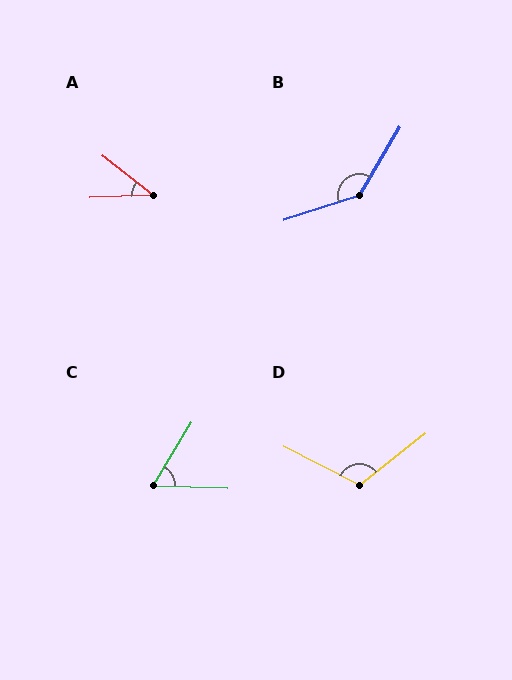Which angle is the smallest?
A, at approximately 41 degrees.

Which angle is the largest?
B, at approximately 138 degrees.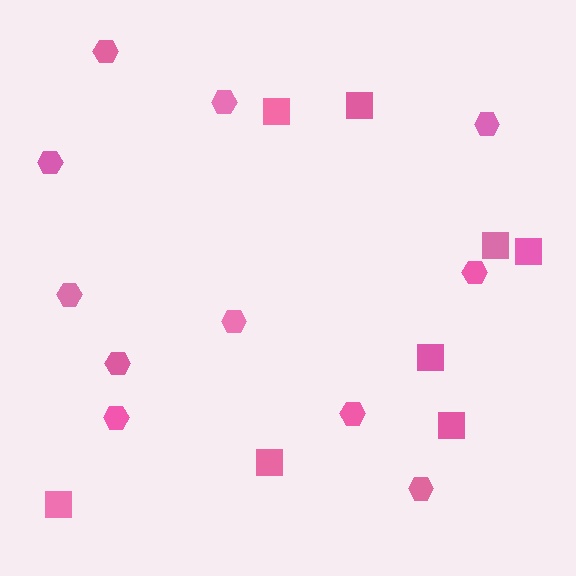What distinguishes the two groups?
There are 2 groups: one group of squares (8) and one group of hexagons (11).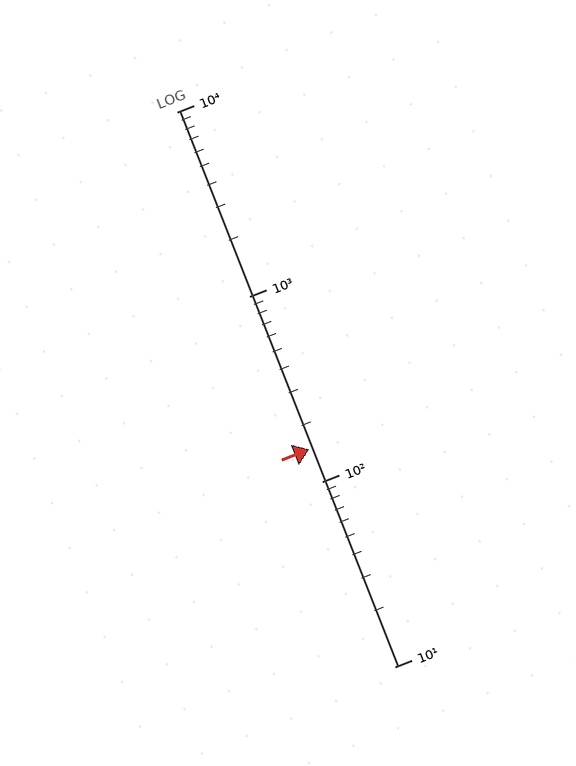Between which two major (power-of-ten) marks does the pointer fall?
The pointer is between 100 and 1000.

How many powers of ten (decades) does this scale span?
The scale spans 3 decades, from 10 to 10000.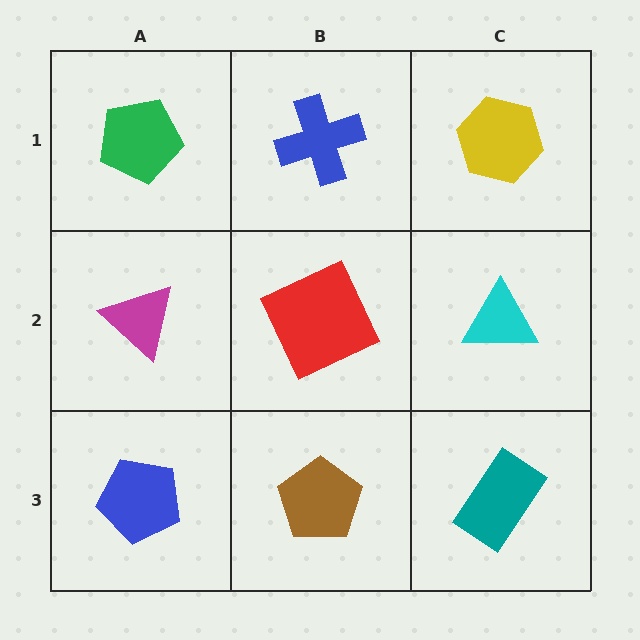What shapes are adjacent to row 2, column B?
A blue cross (row 1, column B), a brown pentagon (row 3, column B), a magenta triangle (row 2, column A), a cyan triangle (row 2, column C).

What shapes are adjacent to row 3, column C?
A cyan triangle (row 2, column C), a brown pentagon (row 3, column B).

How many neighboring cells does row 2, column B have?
4.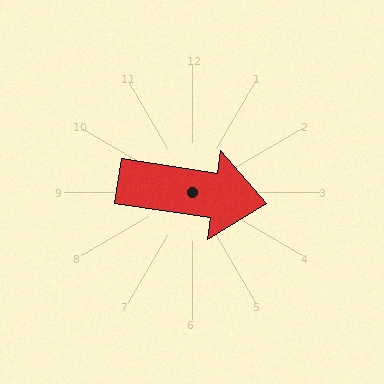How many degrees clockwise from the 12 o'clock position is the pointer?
Approximately 98 degrees.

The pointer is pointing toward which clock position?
Roughly 3 o'clock.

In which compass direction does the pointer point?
East.